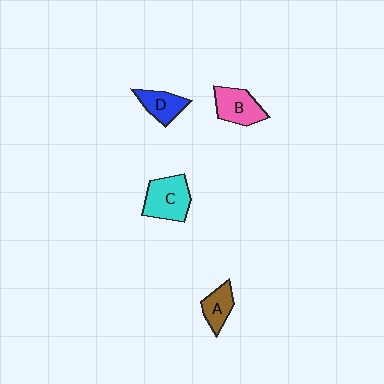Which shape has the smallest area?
Shape A (brown).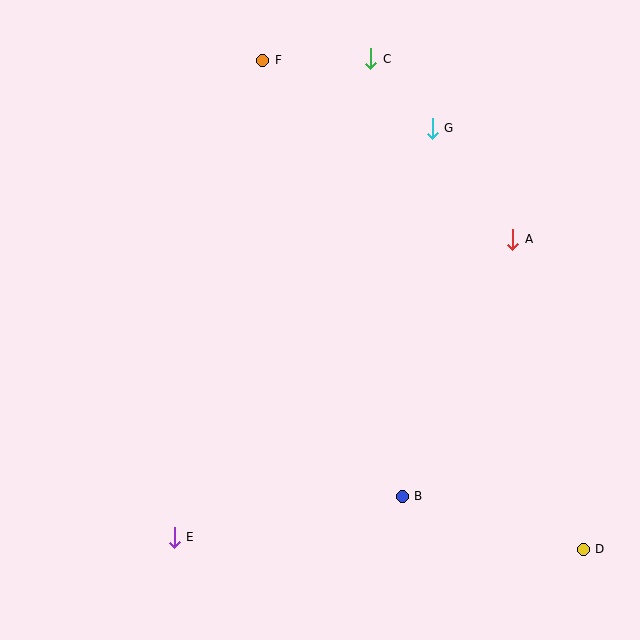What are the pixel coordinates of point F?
Point F is at (263, 60).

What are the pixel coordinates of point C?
Point C is at (371, 59).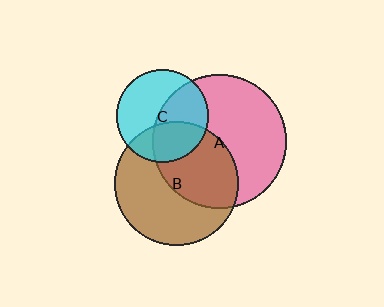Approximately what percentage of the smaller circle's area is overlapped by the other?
Approximately 35%.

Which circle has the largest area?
Circle A (pink).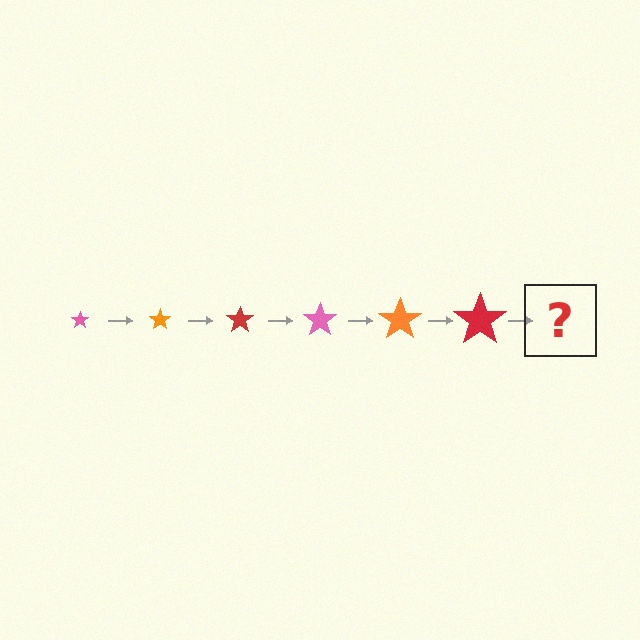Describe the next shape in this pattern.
It should be a pink star, larger than the previous one.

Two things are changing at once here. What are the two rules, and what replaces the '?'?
The two rules are that the star grows larger each step and the color cycles through pink, orange, and red. The '?' should be a pink star, larger than the previous one.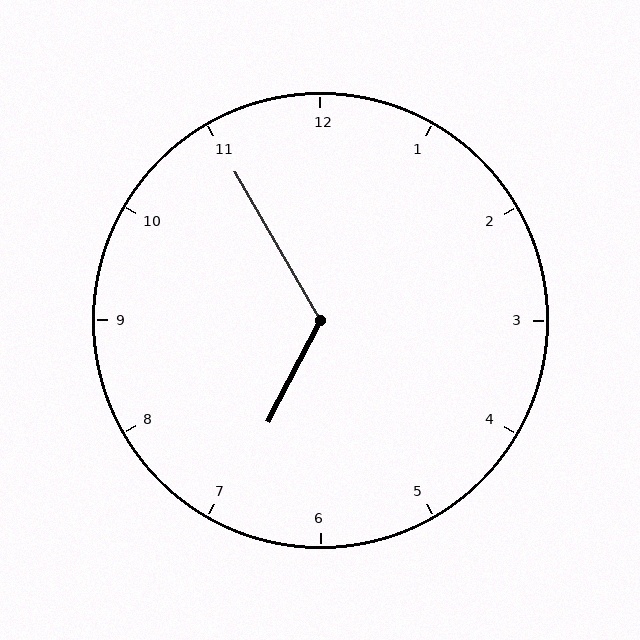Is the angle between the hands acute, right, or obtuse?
It is obtuse.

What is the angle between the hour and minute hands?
Approximately 122 degrees.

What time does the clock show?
6:55.